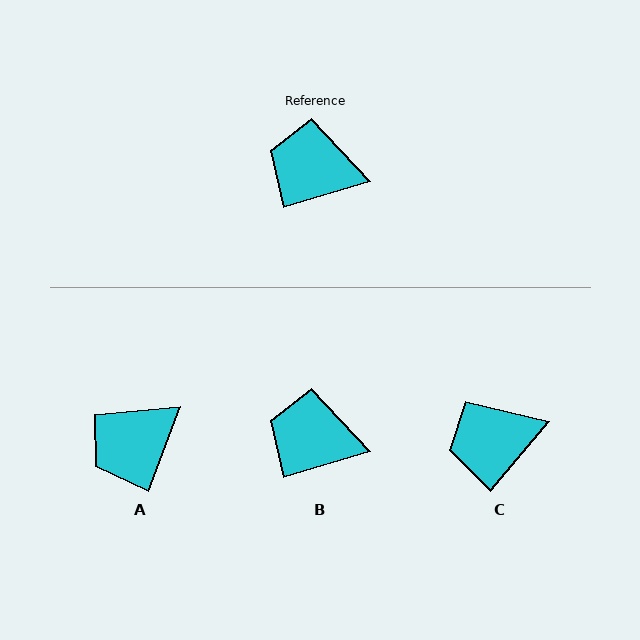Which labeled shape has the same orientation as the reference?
B.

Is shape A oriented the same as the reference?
No, it is off by about 52 degrees.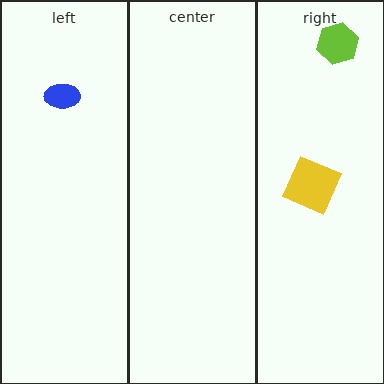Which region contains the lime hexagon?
The right region.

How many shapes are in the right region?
2.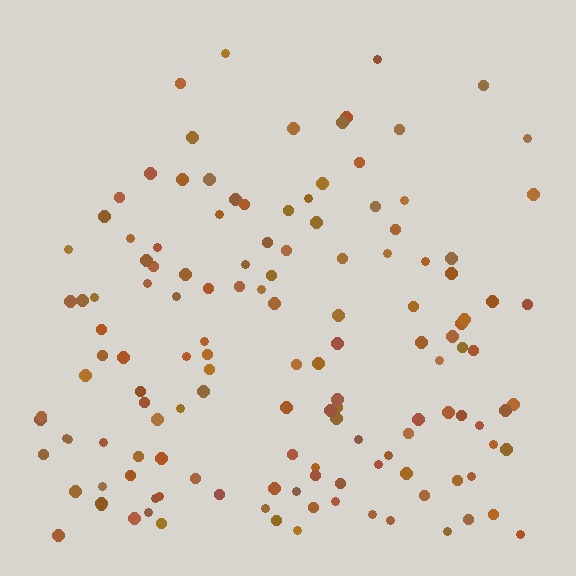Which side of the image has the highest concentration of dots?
The bottom.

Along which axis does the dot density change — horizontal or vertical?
Vertical.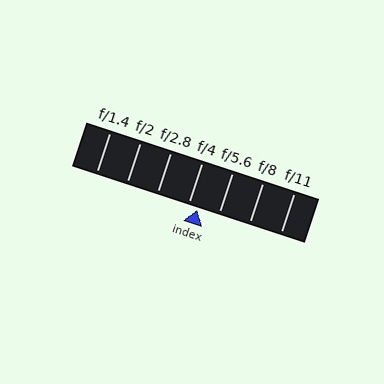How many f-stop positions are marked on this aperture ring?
There are 7 f-stop positions marked.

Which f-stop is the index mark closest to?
The index mark is closest to f/4.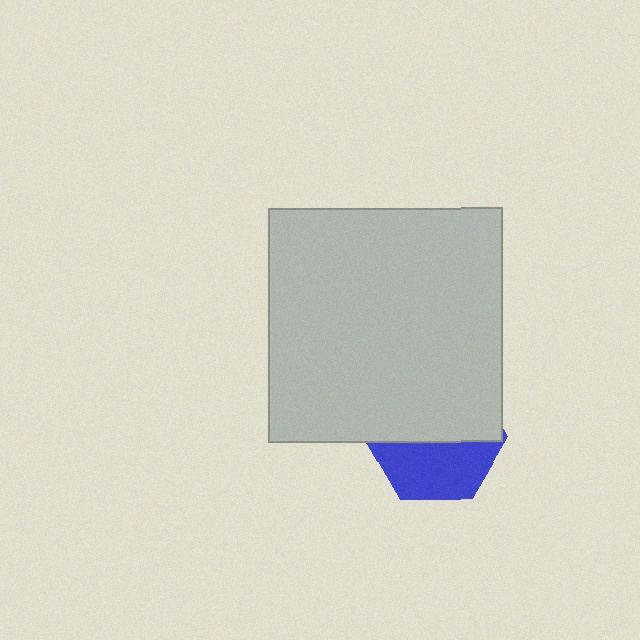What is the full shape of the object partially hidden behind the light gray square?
The partially hidden object is a blue hexagon.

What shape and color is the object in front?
The object in front is a light gray square.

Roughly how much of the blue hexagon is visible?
A small part of it is visible (roughly 44%).